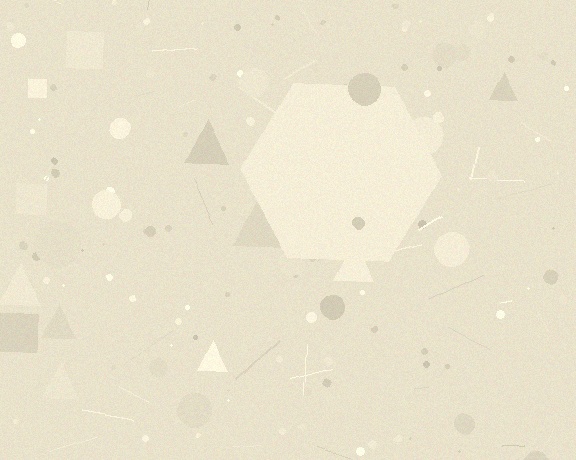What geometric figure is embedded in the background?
A hexagon is embedded in the background.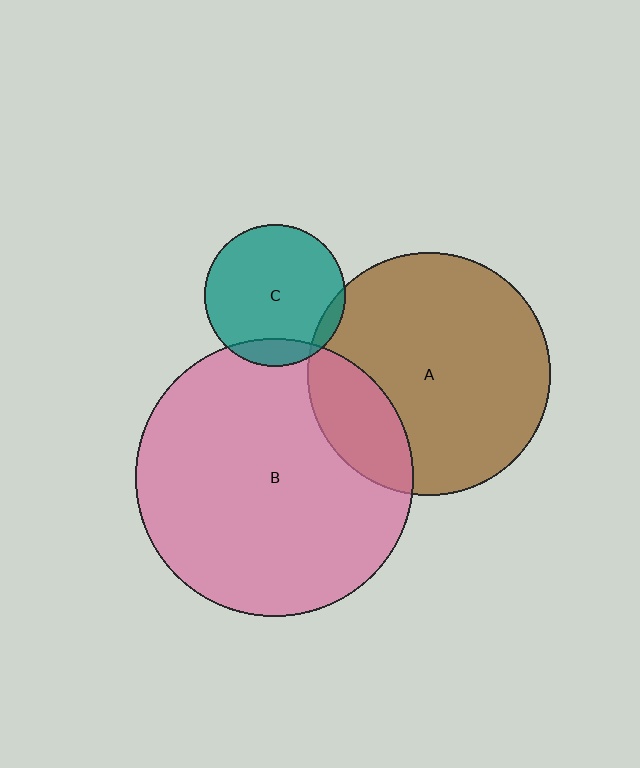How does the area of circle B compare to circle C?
Approximately 3.8 times.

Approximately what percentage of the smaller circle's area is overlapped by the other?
Approximately 5%.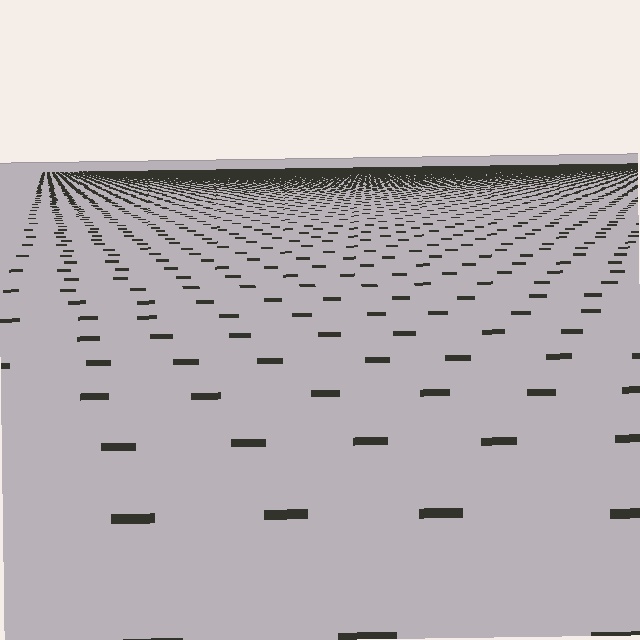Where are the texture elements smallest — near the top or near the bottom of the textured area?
Near the top.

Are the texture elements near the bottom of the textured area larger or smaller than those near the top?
Larger. Near the bottom, elements are closer to the viewer and appear at a bigger on-screen size.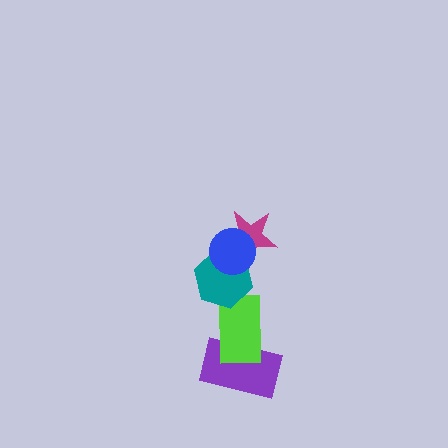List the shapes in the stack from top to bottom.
From top to bottom: the blue circle, the magenta star, the teal hexagon, the lime rectangle, the purple rectangle.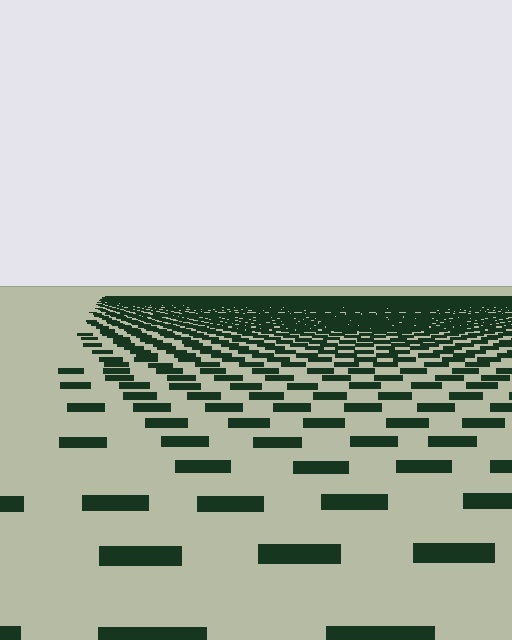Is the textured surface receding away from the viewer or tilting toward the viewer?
The surface is receding away from the viewer. Texture elements get smaller and denser toward the top.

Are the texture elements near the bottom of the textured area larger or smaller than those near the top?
Larger. Near the bottom, elements are closer to the viewer and appear at a bigger on-screen size.